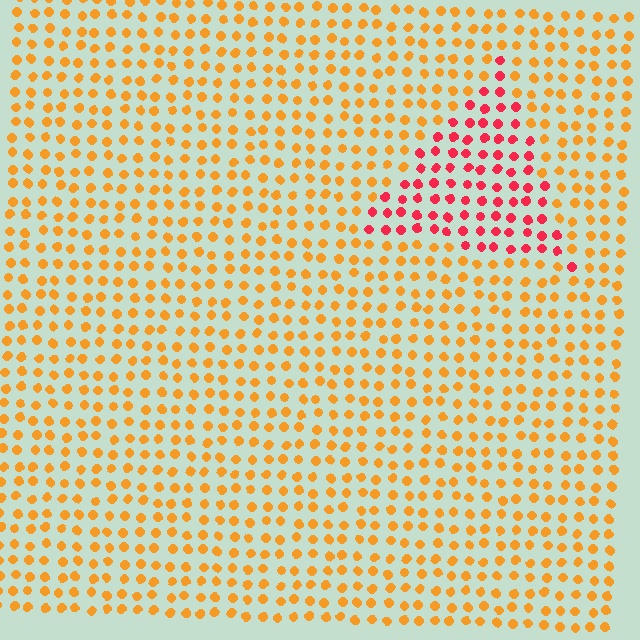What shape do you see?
I see a triangle.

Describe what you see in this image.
The image is filled with small orange elements in a uniform arrangement. A triangle-shaped region is visible where the elements are tinted to a slightly different hue, forming a subtle color boundary.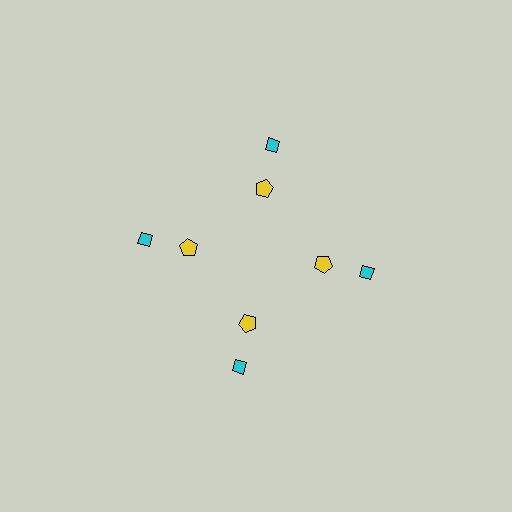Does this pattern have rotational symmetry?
Yes, this pattern has 4-fold rotational symmetry. It looks the same after rotating 90 degrees around the center.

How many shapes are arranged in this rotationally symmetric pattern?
There are 8 shapes, arranged in 4 groups of 2.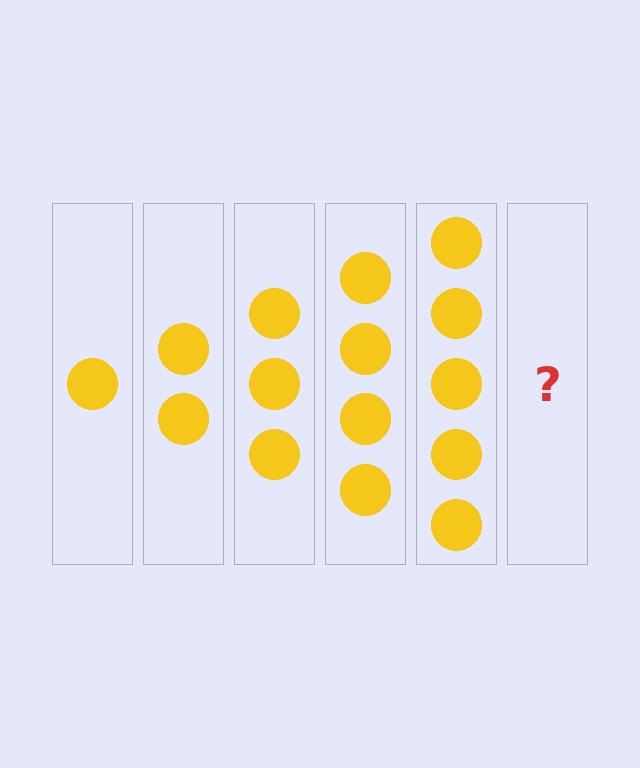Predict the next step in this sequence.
The next step is 6 circles.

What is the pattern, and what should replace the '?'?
The pattern is that each step adds one more circle. The '?' should be 6 circles.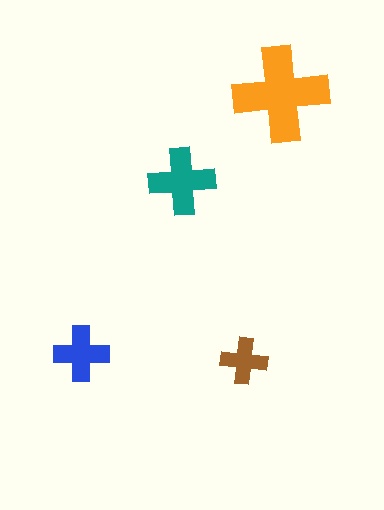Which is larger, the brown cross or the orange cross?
The orange one.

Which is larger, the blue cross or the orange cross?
The orange one.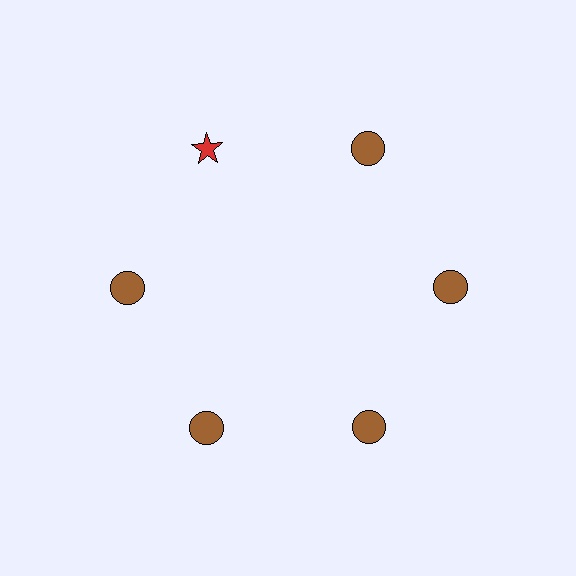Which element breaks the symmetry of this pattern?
The red star at roughly the 11 o'clock position breaks the symmetry. All other shapes are brown circles.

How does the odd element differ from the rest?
It differs in both color (red instead of brown) and shape (star instead of circle).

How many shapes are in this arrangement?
There are 6 shapes arranged in a ring pattern.